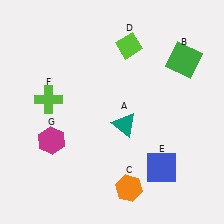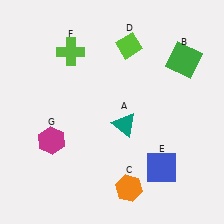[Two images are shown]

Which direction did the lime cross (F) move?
The lime cross (F) moved up.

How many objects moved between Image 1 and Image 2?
1 object moved between the two images.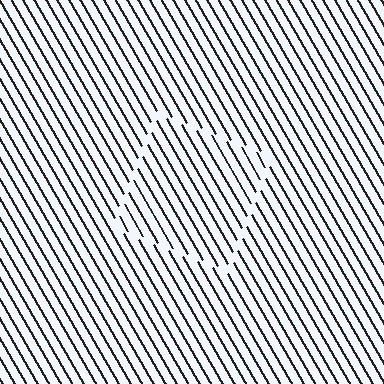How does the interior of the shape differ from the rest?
The interior of the shape contains the same grating, shifted by half a period — the contour is defined by the phase discontinuity where line-ends from the inner and outer gratings abut.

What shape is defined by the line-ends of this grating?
An illusory square. The interior of the shape contains the same grating, shifted by half a period — the contour is defined by the phase discontinuity where line-ends from the inner and outer gratings abut.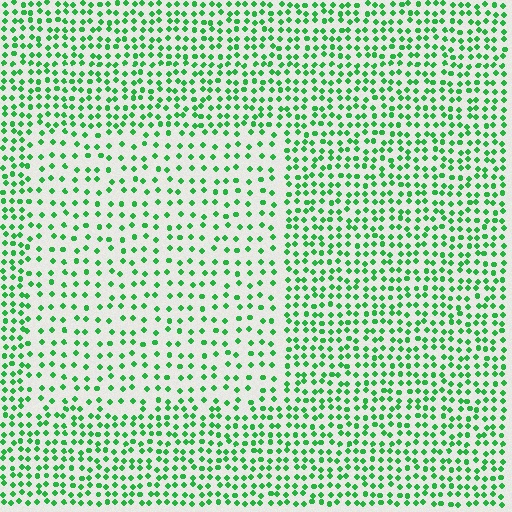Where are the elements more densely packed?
The elements are more densely packed outside the rectangle boundary.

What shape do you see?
I see a rectangle.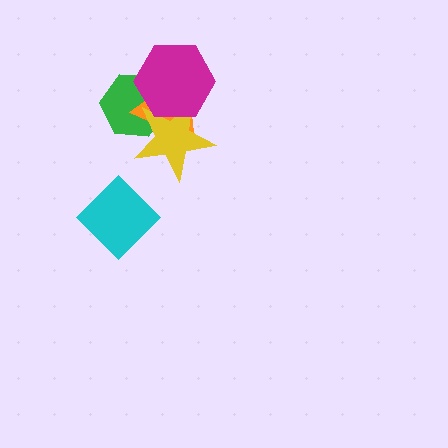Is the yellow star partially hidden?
Yes, it is partially covered by another shape.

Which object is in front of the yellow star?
The magenta hexagon is in front of the yellow star.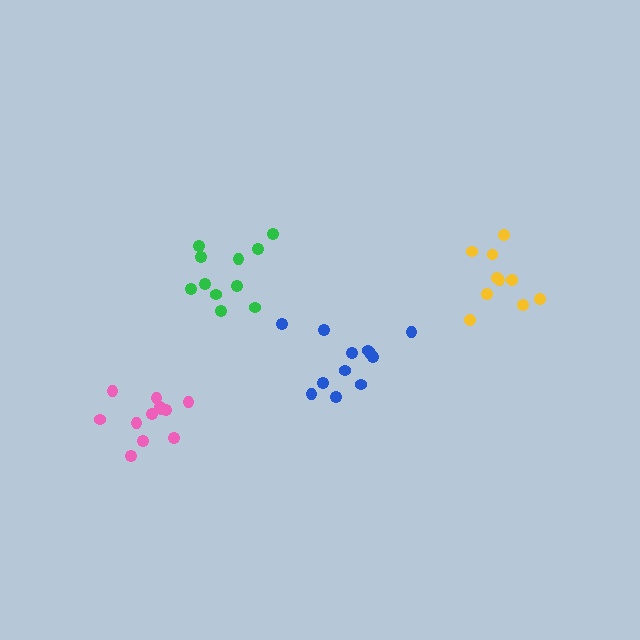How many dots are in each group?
Group 1: 12 dots, Group 2: 11 dots, Group 3: 10 dots, Group 4: 12 dots (45 total).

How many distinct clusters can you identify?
There are 4 distinct clusters.